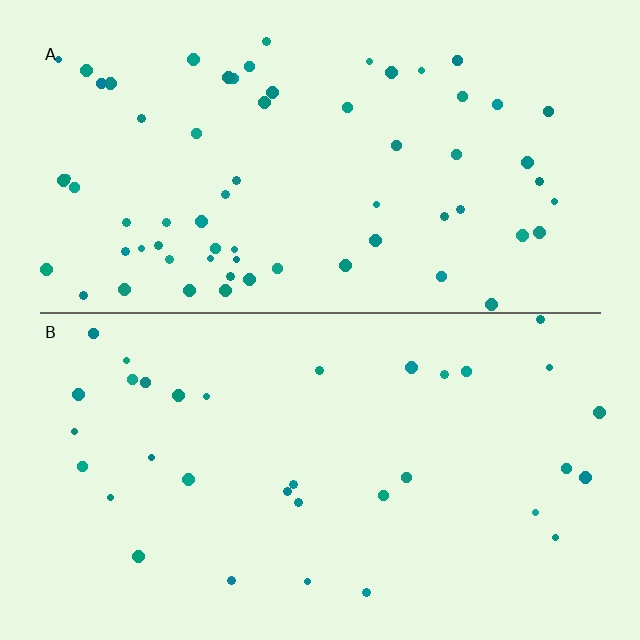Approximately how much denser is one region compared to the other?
Approximately 1.9× — region A over region B.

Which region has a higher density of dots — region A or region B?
A (the top).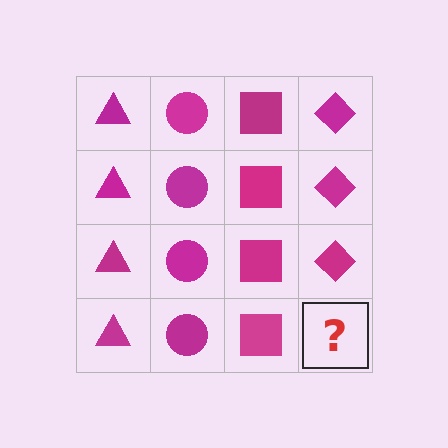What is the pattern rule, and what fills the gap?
The rule is that each column has a consistent shape. The gap should be filled with a magenta diamond.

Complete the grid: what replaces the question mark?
The question mark should be replaced with a magenta diamond.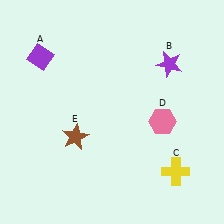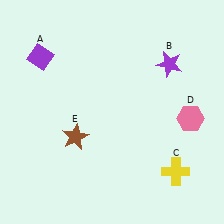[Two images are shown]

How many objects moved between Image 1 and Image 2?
1 object moved between the two images.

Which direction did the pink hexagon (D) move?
The pink hexagon (D) moved right.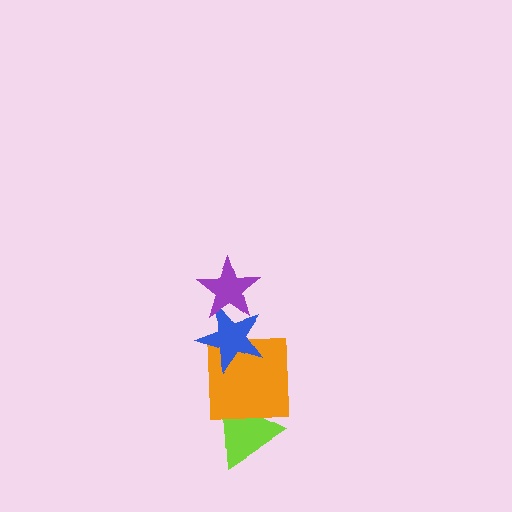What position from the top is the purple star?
The purple star is 1st from the top.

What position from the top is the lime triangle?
The lime triangle is 4th from the top.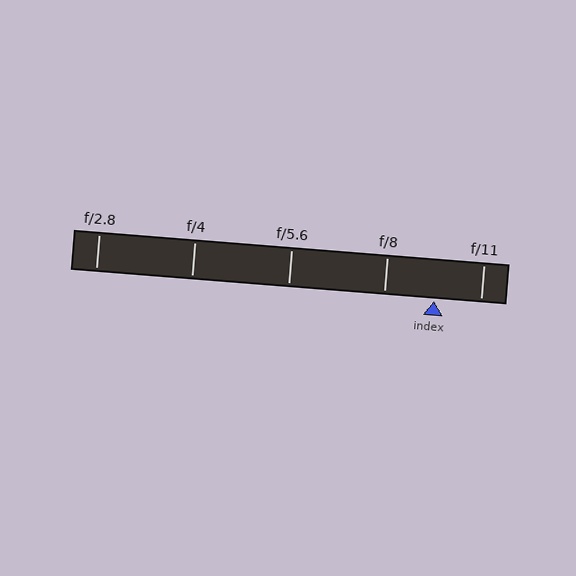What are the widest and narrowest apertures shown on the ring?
The widest aperture shown is f/2.8 and the narrowest is f/11.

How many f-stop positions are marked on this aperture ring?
There are 5 f-stop positions marked.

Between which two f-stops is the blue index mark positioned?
The index mark is between f/8 and f/11.